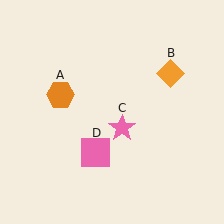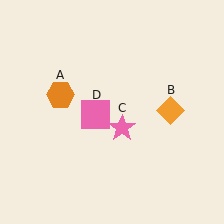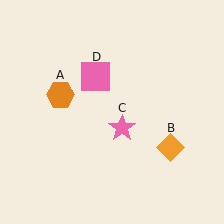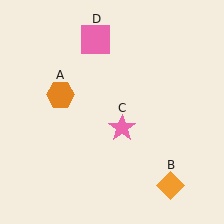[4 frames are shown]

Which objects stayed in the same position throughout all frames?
Orange hexagon (object A) and pink star (object C) remained stationary.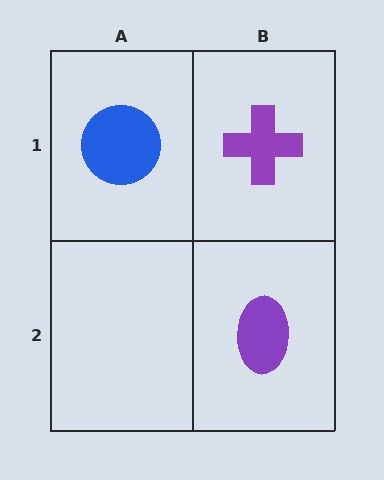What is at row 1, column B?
A purple cross.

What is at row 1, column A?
A blue circle.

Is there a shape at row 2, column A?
No, that cell is empty.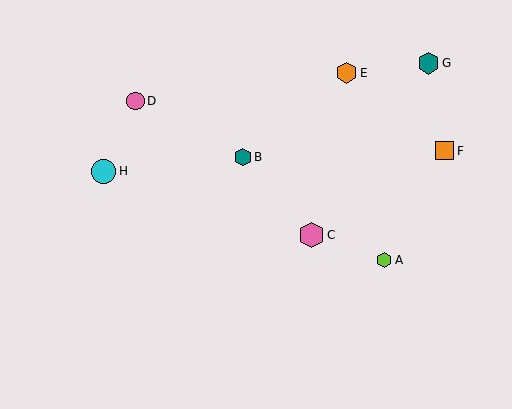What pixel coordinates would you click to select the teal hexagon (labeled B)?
Click at (243, 157) to select the teal hexagon B.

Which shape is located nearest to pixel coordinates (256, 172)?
The teal hexagon (labeled B) at (243, 157) is nearest to that location.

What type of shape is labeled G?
Shape G is a teal hexagon.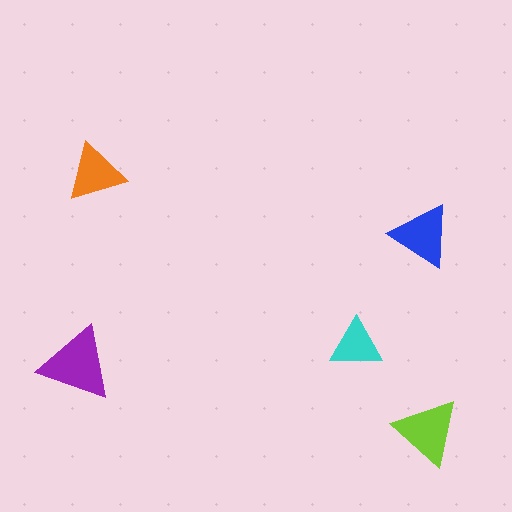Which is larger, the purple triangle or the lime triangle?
The purple one.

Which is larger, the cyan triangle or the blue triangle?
The blue one.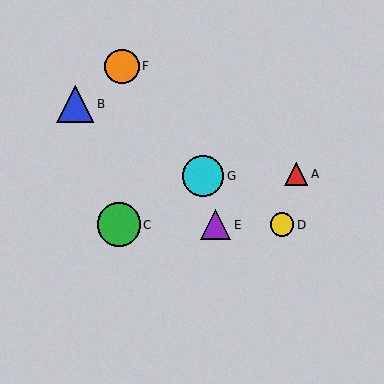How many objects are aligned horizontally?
3 objects (C, D, E) are aligned horizontally.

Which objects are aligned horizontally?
Objects C, D, E are aligned horizontally.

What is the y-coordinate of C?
Object C is at y≈225.